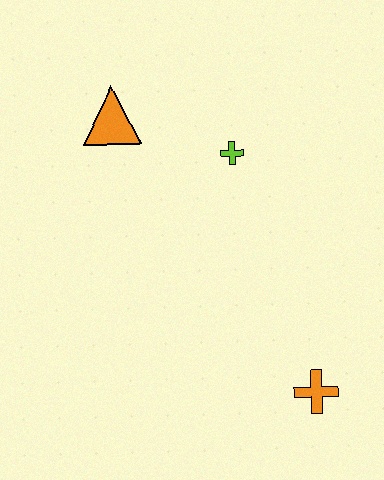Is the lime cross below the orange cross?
No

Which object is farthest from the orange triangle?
The orange cross is farthest from the orange triangle.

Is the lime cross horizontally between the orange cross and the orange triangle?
Yes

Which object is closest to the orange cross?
The lime cross is closest to the orange cross.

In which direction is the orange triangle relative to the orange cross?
The orange triangle is above the orange cross.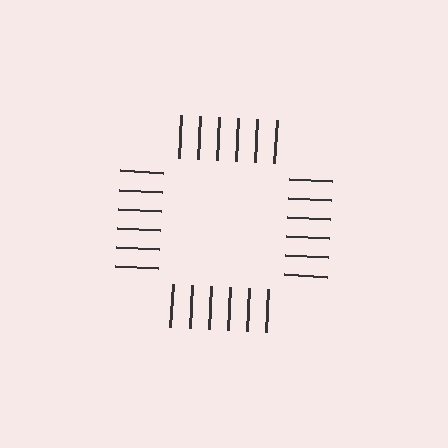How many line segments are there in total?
24 — 6 along each of the 4 edges.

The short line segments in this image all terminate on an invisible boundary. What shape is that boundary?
An illusory square — the line segments terminate on its edges but no continuous stroke is drawn.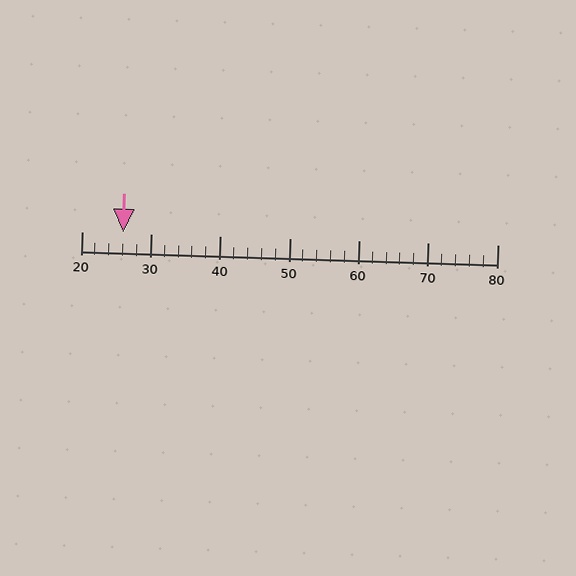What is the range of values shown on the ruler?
The ruler shows values from 20 to 80.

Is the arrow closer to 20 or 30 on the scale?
The arrow is closer to 30.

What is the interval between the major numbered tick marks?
The major tick marks are spaced 10 units apart.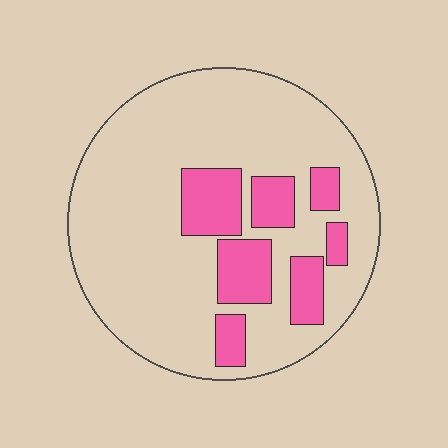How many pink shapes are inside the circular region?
7.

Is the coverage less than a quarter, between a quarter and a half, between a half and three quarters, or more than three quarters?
Less than a quarter.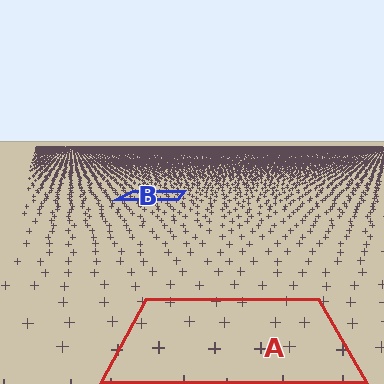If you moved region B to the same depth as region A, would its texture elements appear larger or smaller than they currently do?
They would appear larger. At a closer depth, the same texture elements are projected at a bigger on-screen size.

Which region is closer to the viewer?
Region A is closer. The texture elements there are larger and more spread out.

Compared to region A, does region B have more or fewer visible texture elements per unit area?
Region B has more texture elements per unit area — they are packed more densely because it is farther away.